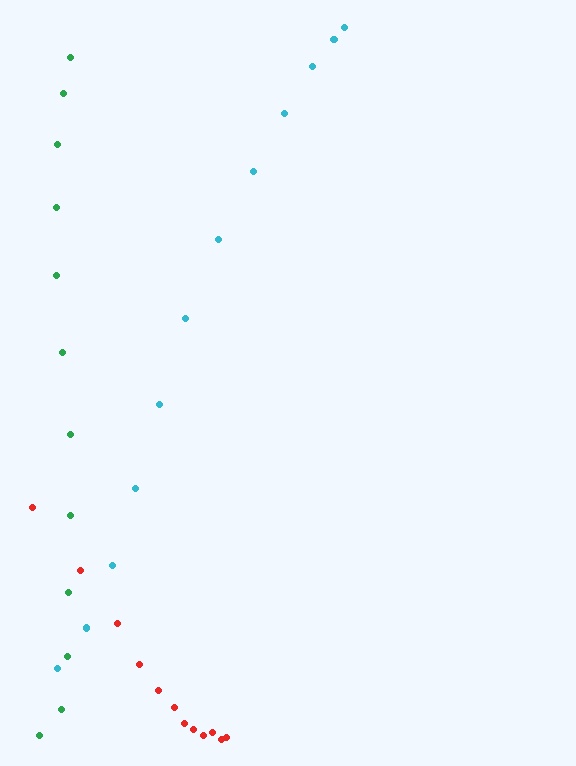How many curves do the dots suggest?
There are 3 distinct paths.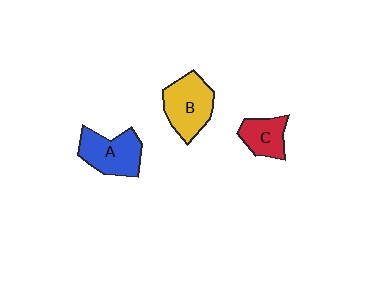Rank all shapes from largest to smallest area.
From largest to smallest: B (yellow), A (blue), C (red).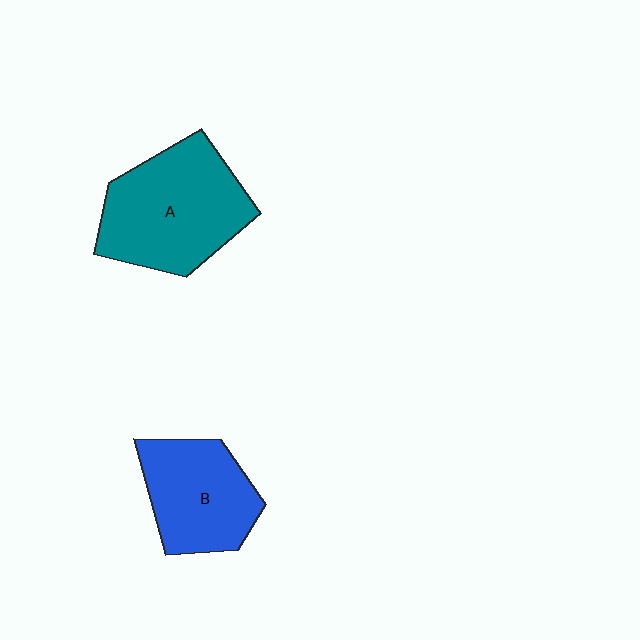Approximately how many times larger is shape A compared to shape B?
Approximately 1.4 times.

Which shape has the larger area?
Shape A (teal).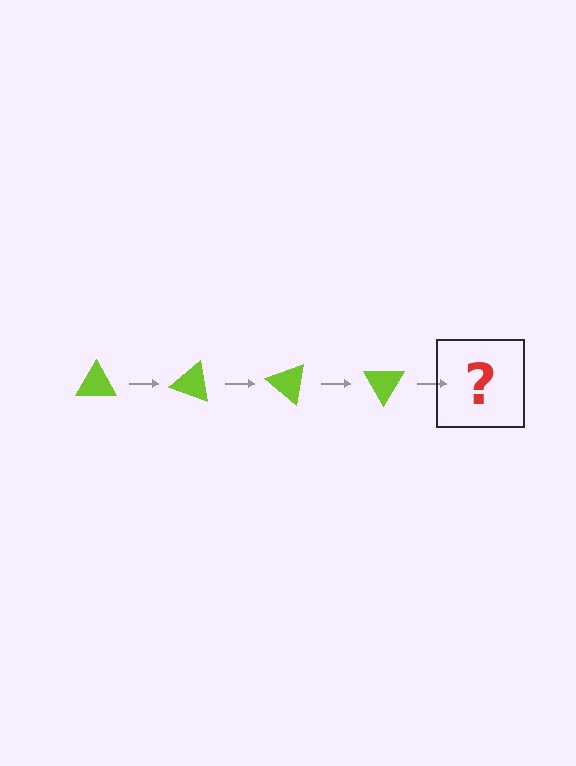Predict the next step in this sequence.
The next step is a lime triangle rotated 80 degrees.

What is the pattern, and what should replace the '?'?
The pattern is that the triangle rotates 20 degrees each step. The '?' should be a lime triangle rotated 80 degrees.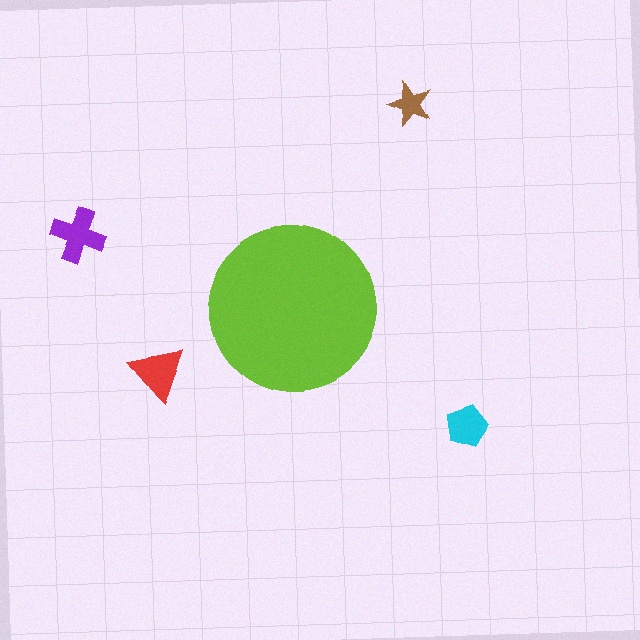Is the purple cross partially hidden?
No, the purple cross is fully visible.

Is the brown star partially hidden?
No, the brown star is fully visible.